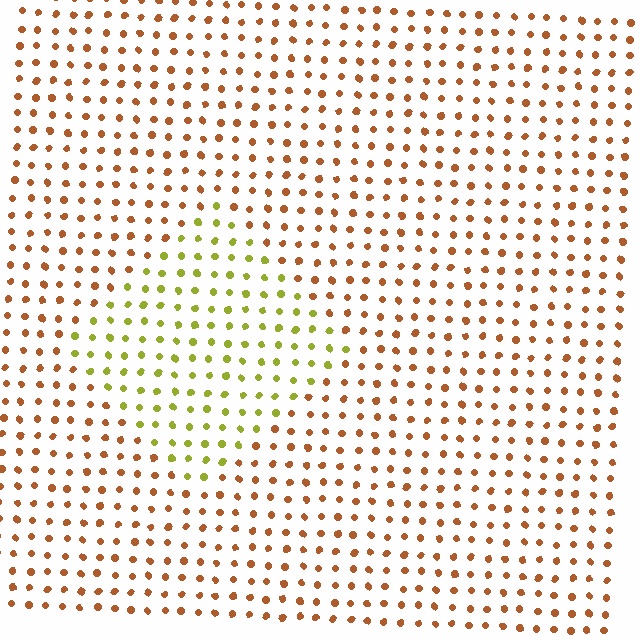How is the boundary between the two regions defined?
The boundary is defined purely by a slight shift in hue (about 50 degrees). Spacing, size, and orientation are identical on both sides.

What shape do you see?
I see a diamond.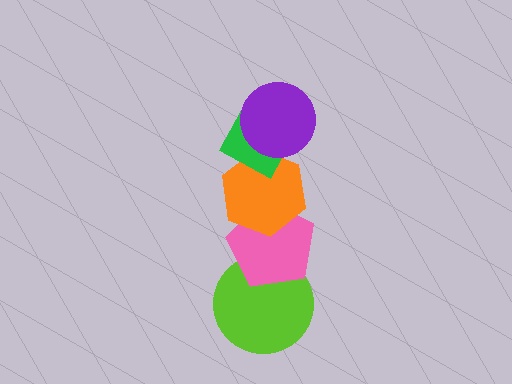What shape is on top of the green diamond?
The purple circle is on top of the green diamond.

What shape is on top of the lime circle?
The pink pentagon is on top of the lime circle.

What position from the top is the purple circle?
The purple circle is 1st from the top.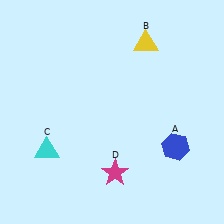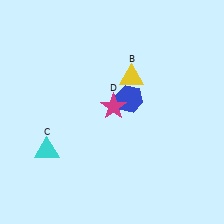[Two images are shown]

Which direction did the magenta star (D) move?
The magenta star (D) moved up.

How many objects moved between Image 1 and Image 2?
3 objects moved between the two images.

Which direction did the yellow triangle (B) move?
The yellow triangle (B) moved down.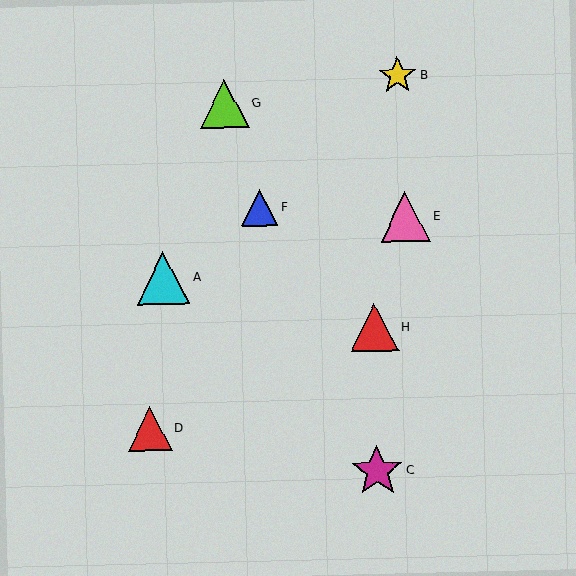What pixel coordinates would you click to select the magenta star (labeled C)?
Click at (377, 471) to select the magenta star C.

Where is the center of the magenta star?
The center of the magenta star is at (377, 471).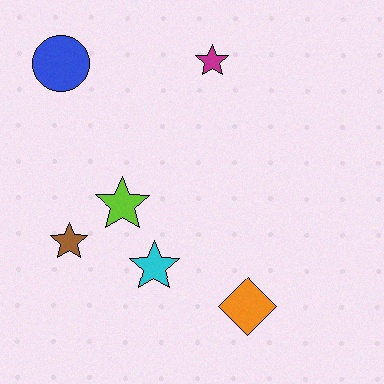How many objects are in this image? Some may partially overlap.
There are 6 objects.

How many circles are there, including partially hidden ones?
There is 1 circle.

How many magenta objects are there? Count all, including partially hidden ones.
There is 1 magenta object.